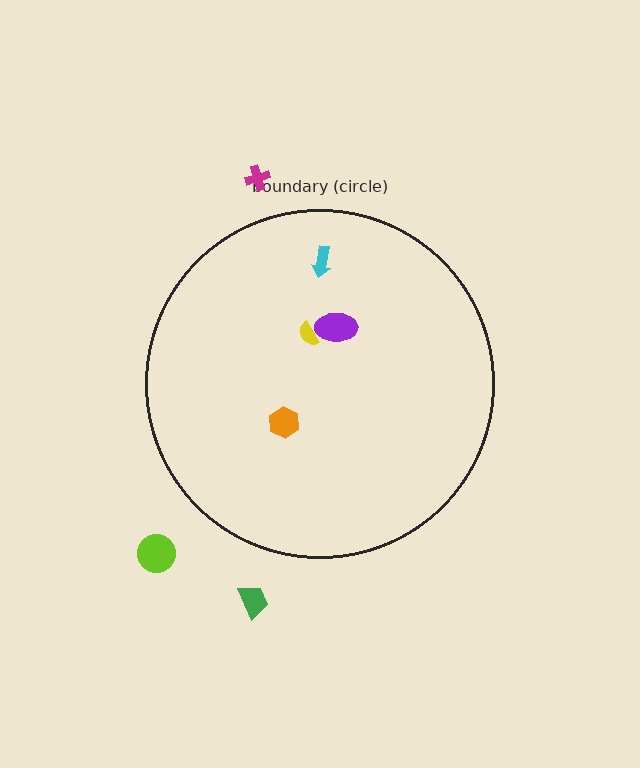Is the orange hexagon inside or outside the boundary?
Inside.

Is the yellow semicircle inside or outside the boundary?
Inside.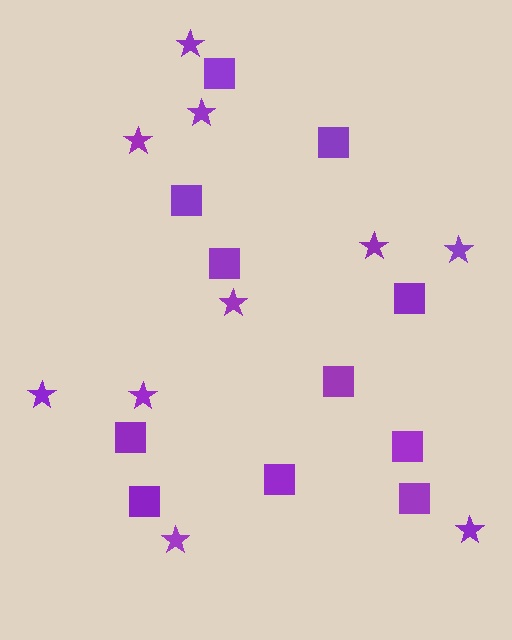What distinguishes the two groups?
There are 2 groups: one group of stars (10) and one group of squares (11).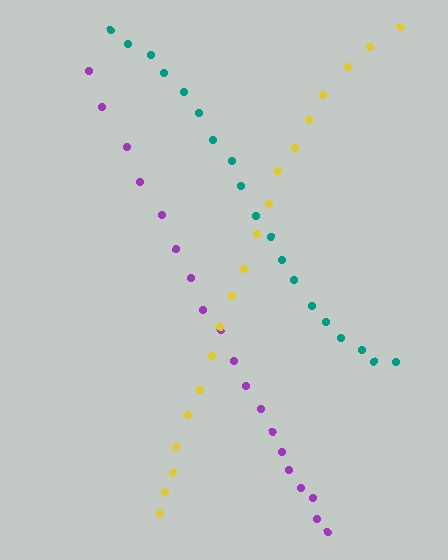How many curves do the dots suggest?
There are 3 distinct paths.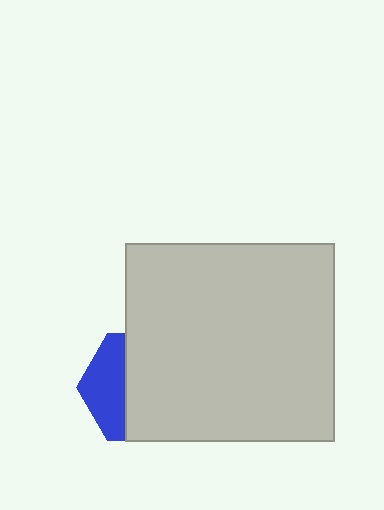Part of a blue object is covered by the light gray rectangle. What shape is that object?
It is a hexagon.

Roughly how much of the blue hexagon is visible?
A small part of it is visible (roughly 36%).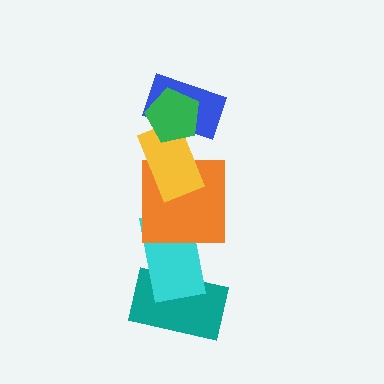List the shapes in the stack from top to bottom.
From top to bottom: the green pentagon, the blue rectangle, the yellow rectangle, the orange square, the cyan rectangle, the teal rectangle.